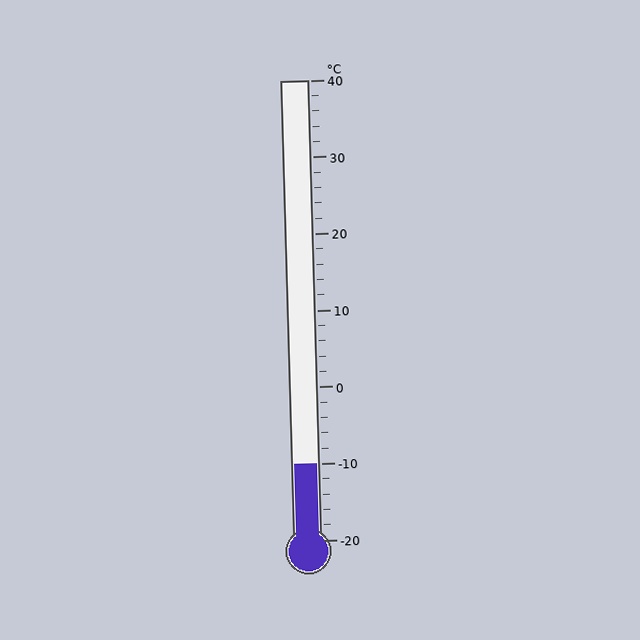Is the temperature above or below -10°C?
The temperature is at -10°C.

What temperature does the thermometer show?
The thermometer shows approximately -10°C.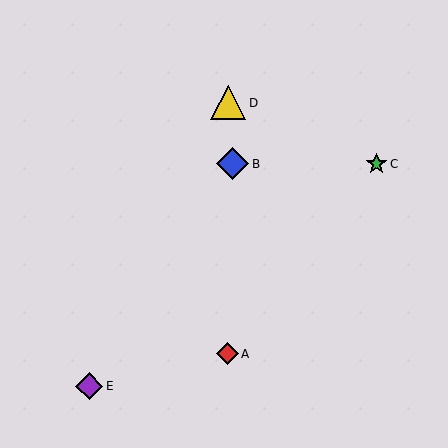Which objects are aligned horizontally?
Objects B, C are aligned horizontally.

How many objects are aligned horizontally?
2 objects (B, C) are aligned horizontally.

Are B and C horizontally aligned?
Yes, both are at y≈164.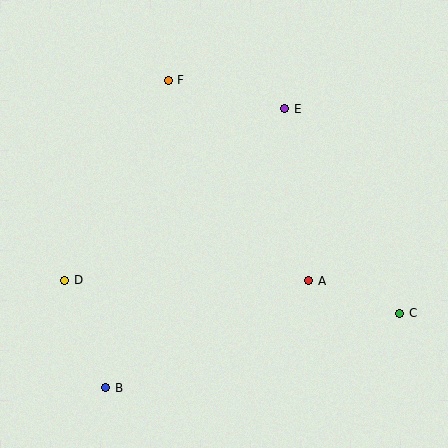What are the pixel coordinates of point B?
Point B is at (106, 388).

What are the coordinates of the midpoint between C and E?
The midpoint between C and E is at (342, 211).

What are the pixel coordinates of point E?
Point E is at (285, 109).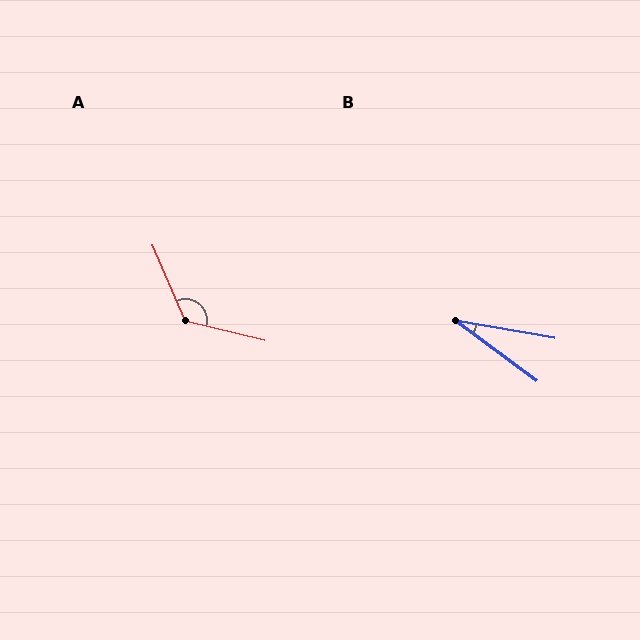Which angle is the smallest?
B, at approximately 27 degrees.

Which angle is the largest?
A, at approximately 127 degrees.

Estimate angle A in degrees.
Approximately 127 degrees.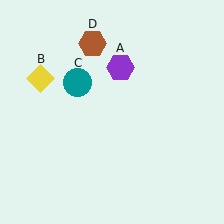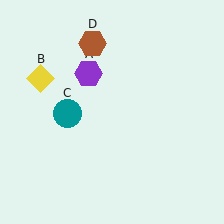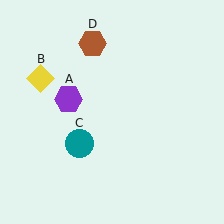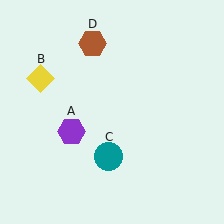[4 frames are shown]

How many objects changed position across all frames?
2 objects changed position: purple hexagon (object A), teal circle (object C).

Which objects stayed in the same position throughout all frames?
Yellow diamond (object B) and brown hexagon (object D) remained stationary.